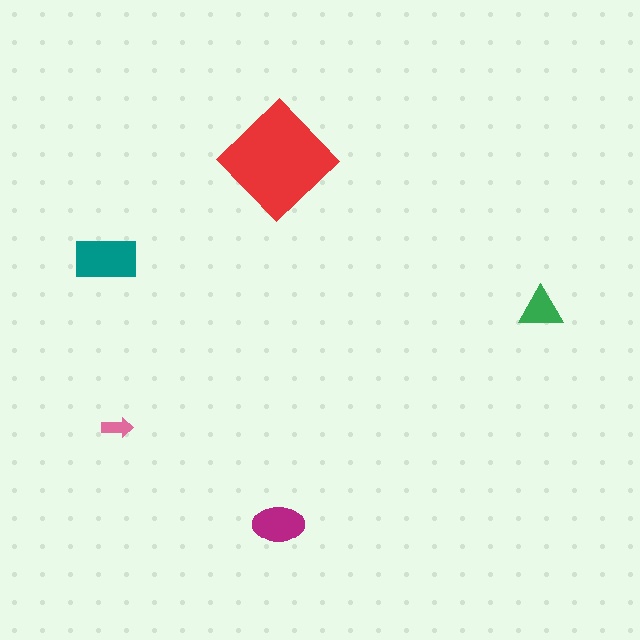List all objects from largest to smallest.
The red diamond, the teal rectangle, the magenta ellipse, the green triangle, the pink arrow.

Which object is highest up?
The red diamond is topmost.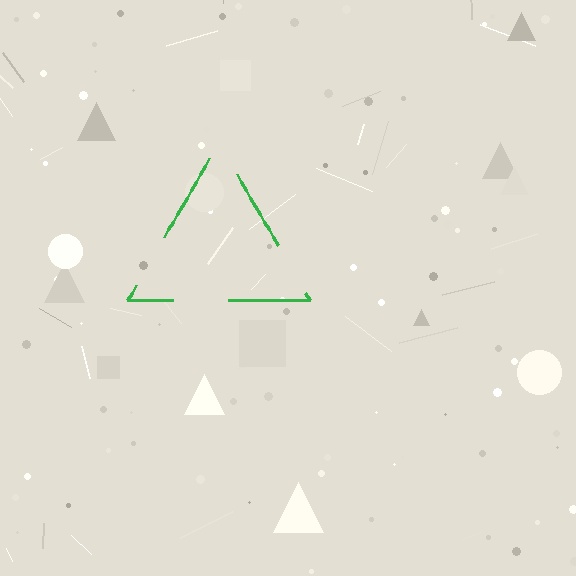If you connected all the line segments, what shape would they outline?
They would outline a triangle.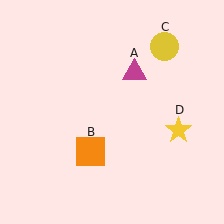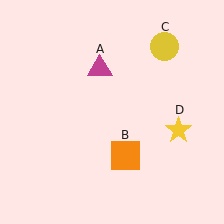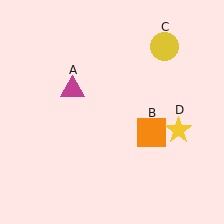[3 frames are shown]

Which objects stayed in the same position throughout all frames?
Yellow circle (object C) and yellow star (object D) remained stationary.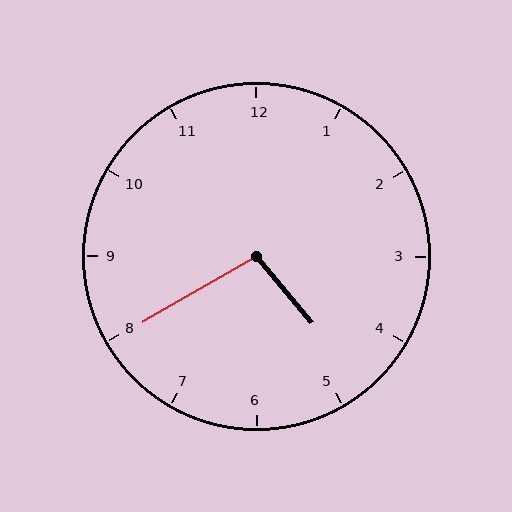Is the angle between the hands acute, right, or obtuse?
It is obtuse.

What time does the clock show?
4:40.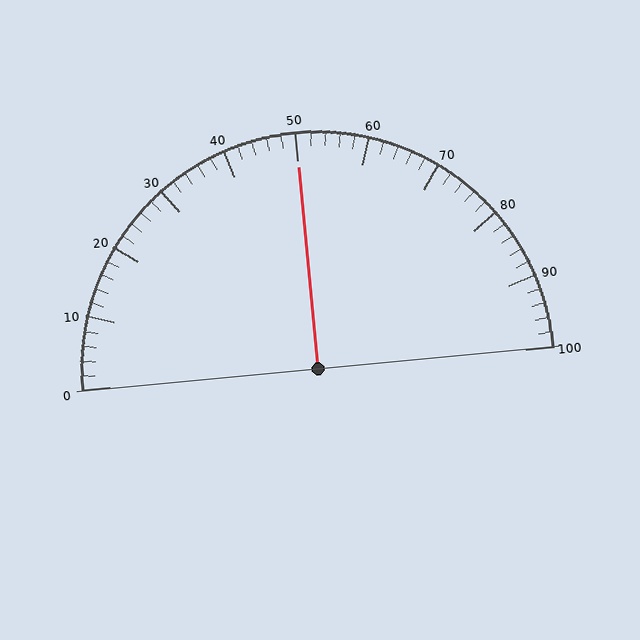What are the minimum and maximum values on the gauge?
The gauge ranges from 0 to 100.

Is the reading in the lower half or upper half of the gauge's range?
The reading is in the upper half of the range (0 to 100).